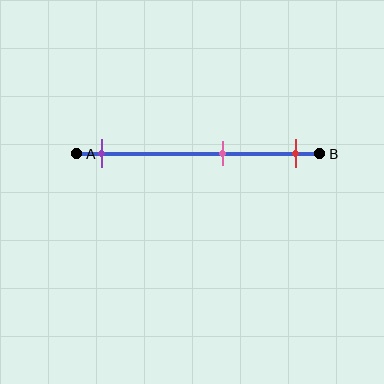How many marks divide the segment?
There are 3 marks dividing the segment.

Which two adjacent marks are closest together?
The pink and red marks are the closest adjacent pair.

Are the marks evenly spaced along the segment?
No, the marks are not evenly spaced.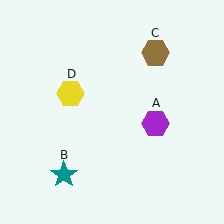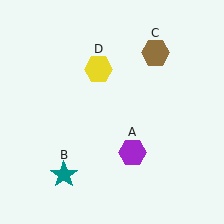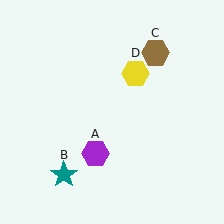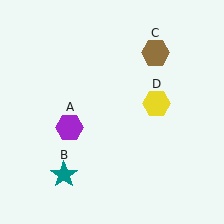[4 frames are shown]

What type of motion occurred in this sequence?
The purple hexagon (object A), yellow hexagon (object D) rotated clockwise around the center of the scene.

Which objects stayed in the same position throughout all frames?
Teal star (object B) and brown hexagon (object C) remained stationary.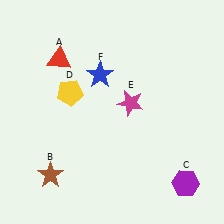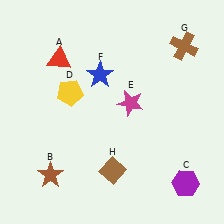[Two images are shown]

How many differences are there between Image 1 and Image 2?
There are 2 differences between the two images.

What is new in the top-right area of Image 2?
A brown cross (G) was added in the top-right area of Image 2.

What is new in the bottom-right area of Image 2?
A brown diamond (H) was added in the bottom-right area of Image 2.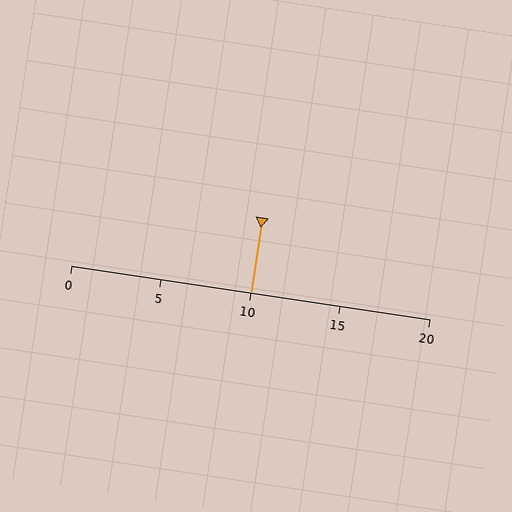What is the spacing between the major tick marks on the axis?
The major ticks are spaced 5 apart.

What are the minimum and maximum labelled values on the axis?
The axis runs from 0 to 20.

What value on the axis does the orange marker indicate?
The marker indicates approximately 10.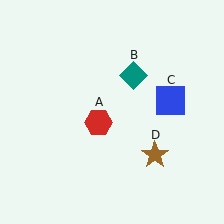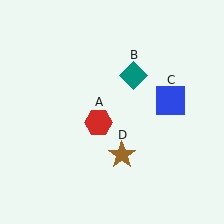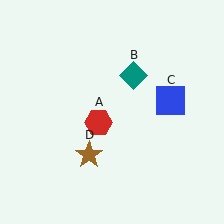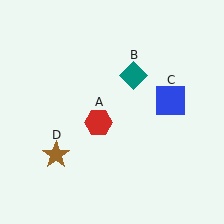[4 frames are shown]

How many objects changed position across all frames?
1 object changed position: brown star (object D).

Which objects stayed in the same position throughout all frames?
Red hexagon (object A) and teal diamond (object B) and blue square (object C) remained stationary.